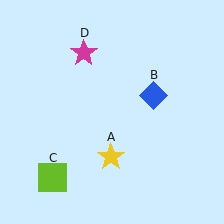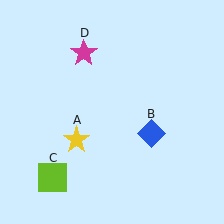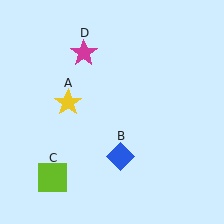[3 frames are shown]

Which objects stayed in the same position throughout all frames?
Lime square (object C) and magenta star (object D) remained stationary.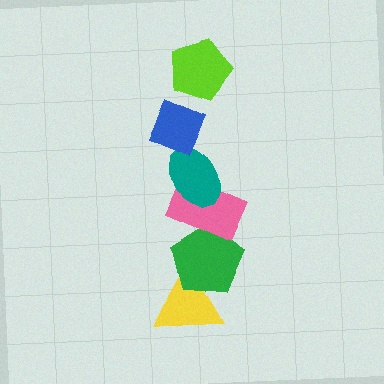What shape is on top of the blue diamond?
The lime pentagon is on top of the blue diamond.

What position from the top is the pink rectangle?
The pink rectangle is 4th from the top.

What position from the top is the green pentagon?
The green pentagon is 5th from the top.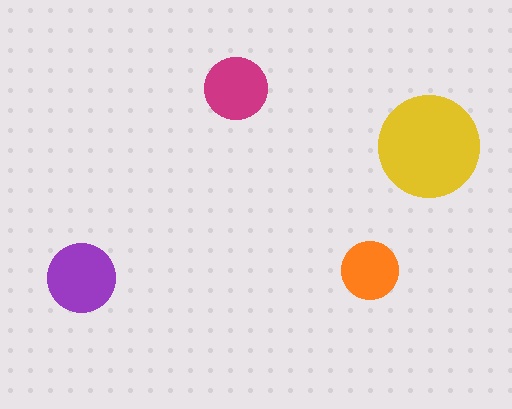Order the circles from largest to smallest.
the yellow one, the purple one, the magenta one, the orange one.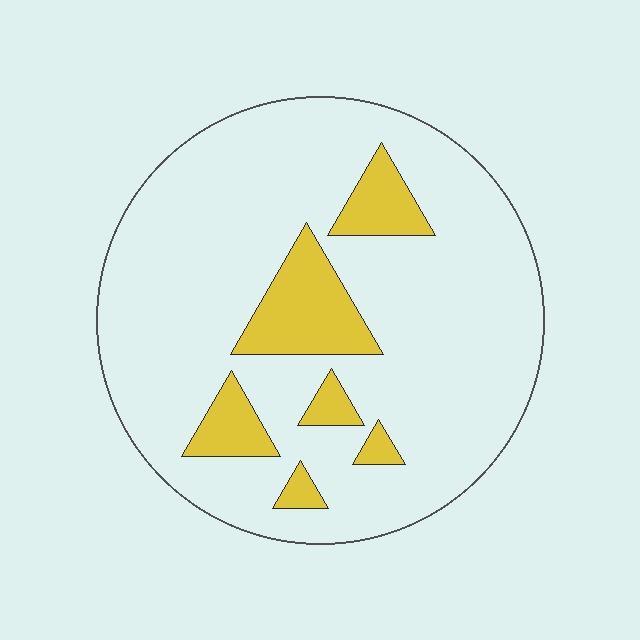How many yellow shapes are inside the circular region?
6.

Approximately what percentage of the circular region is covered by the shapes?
Approximately 15%.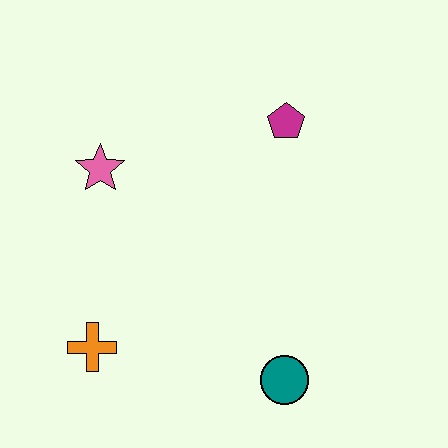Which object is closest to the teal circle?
The orange cross is closest to the teal circle.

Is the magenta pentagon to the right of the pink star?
Yes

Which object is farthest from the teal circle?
The pink star is farthest from the teal circle.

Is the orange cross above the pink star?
No